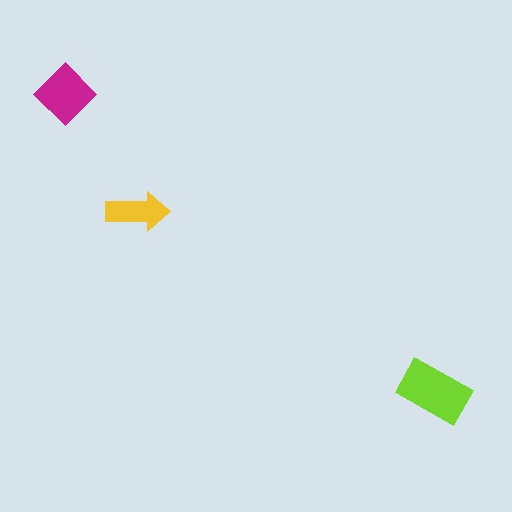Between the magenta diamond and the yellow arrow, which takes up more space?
The magenta diamond.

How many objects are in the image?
There are 3 objects in the image.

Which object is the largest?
The lime rectangle.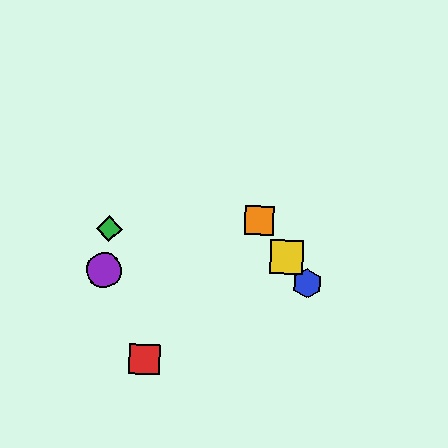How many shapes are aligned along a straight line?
3 shapes (the blue hexagon, the yellow square, the orange square) are aligned along a straight line.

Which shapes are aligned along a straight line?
The blue hexagon, the yellow square, the orange square are aligned along a straight line.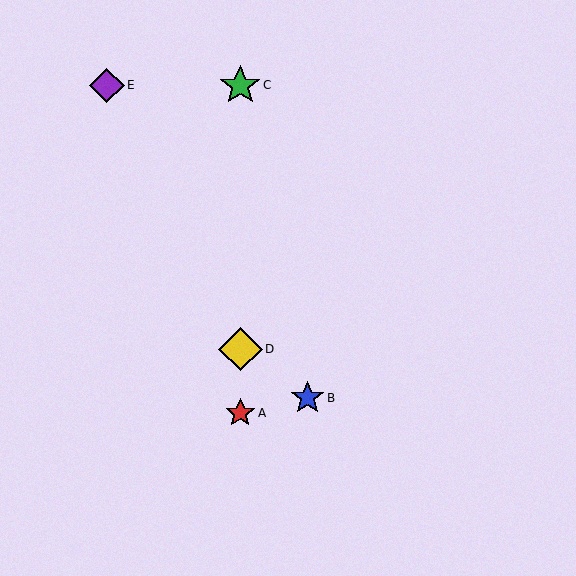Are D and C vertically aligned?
Yes, both are at x≈240.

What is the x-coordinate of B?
Object B is at x≈307.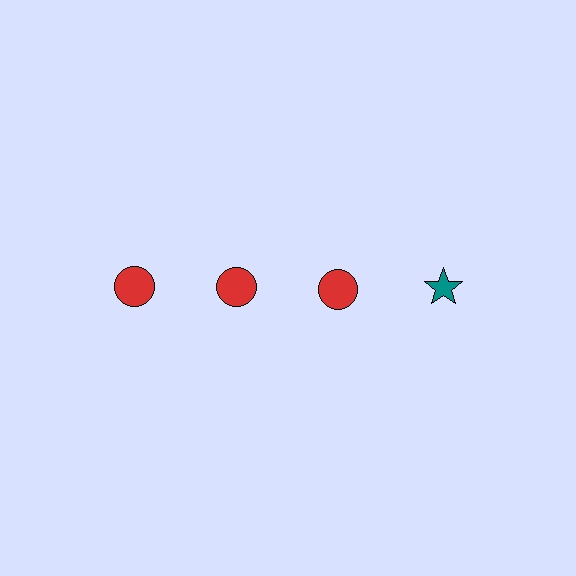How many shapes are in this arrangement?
There are 4 shapes arranged in a grid pattern.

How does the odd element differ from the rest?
It differs in both color (teal instead of red) and shape (star instead of circle).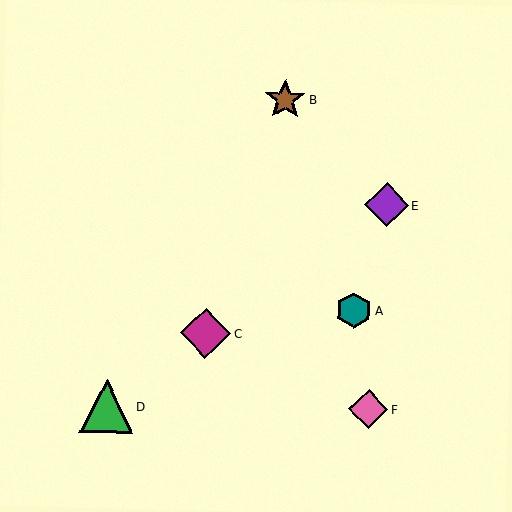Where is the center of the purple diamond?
The center of the purple diamond is at (387, 205).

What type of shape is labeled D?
Shape D is a green triangle.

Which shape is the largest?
The green triangle (labeled D) is the largest.